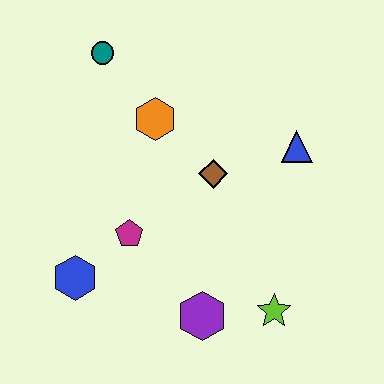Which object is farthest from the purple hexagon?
The teal circle is farthest from the purple hexagon.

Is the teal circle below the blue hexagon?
No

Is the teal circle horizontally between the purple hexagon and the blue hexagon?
Yes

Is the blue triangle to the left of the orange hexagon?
No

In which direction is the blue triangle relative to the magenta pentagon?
The blue triangle is to the right of the magenta pentagon.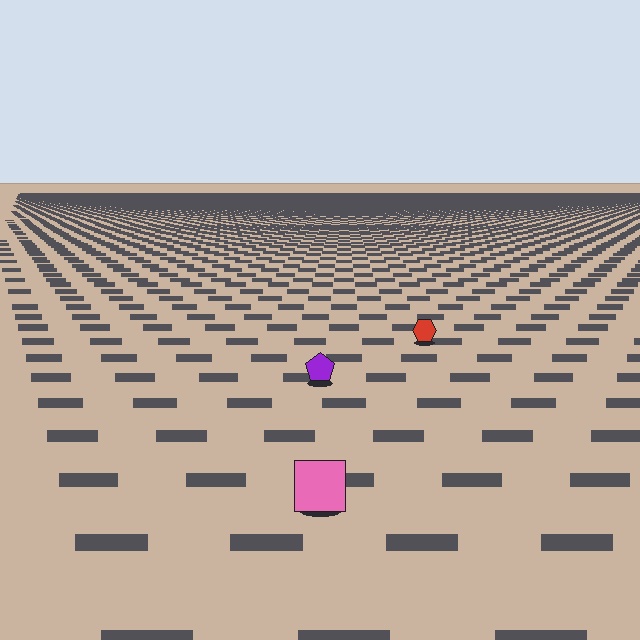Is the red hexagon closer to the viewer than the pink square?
No. The pink square is closer — you can tell from the texture gradient: the ground texture is coarser near it.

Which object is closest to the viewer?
The pink square is closest. The texture marks near it are larger and more spread out.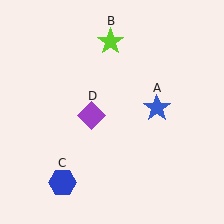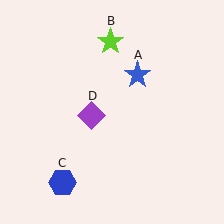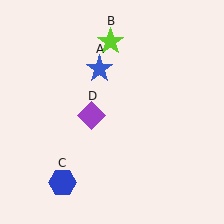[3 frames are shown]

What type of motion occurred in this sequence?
The blue star (object A) rotated counterclockwise around the center of the scene.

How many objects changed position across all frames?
1 object changed position: blue star (object A).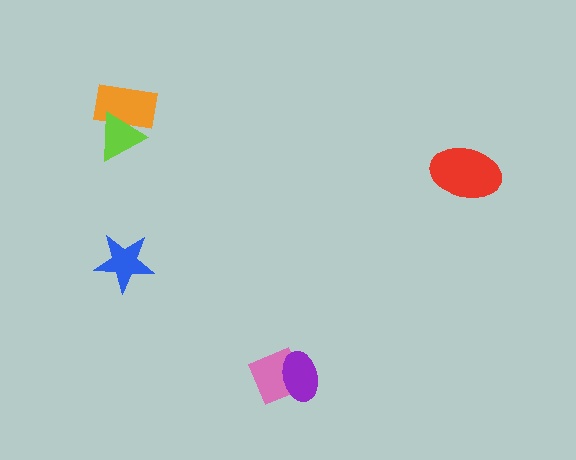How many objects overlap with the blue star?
0 objects overlap with the blue star.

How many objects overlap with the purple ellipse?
1 object overlaps with the purple ellipse.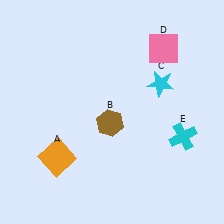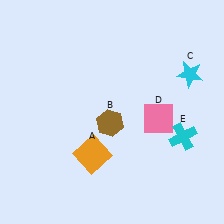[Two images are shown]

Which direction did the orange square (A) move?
The orange square (A) moved right.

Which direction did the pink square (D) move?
The pink square (D) moved down.